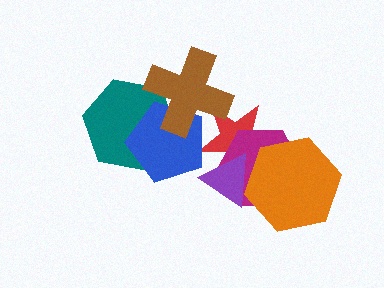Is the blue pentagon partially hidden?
Yes, it is partially covered by another shape.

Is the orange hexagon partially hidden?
Yes, it is partially covered by another shape.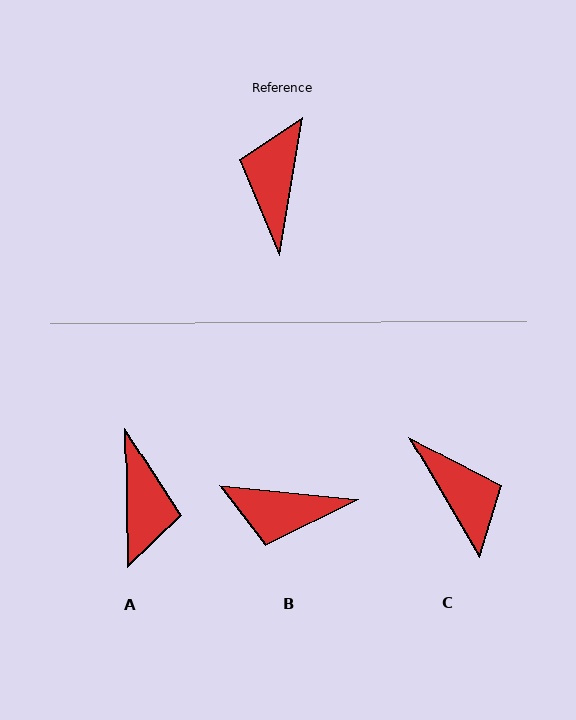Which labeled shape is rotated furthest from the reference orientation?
A, about 170 degrees away.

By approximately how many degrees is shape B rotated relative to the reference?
Approximately 94 degrees counter-clockwise.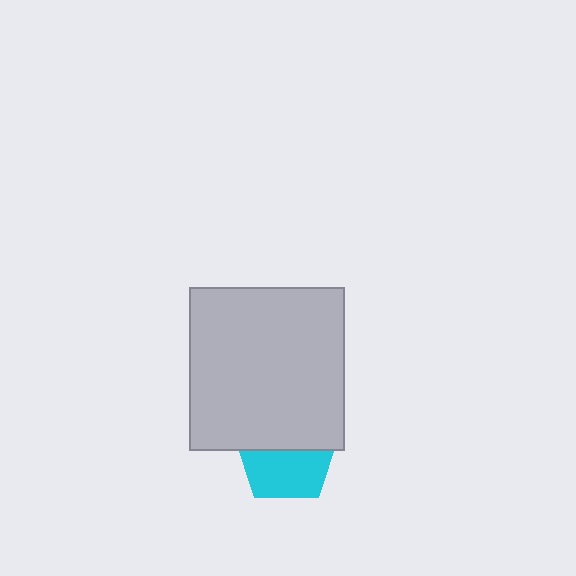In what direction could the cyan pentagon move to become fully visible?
The cyan pentagon could move down. That would shift it out from behind the light gray rectangle entirely.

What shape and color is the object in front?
The object in front is a light gray rectangle.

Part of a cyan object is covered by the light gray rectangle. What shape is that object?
It is a pentagon.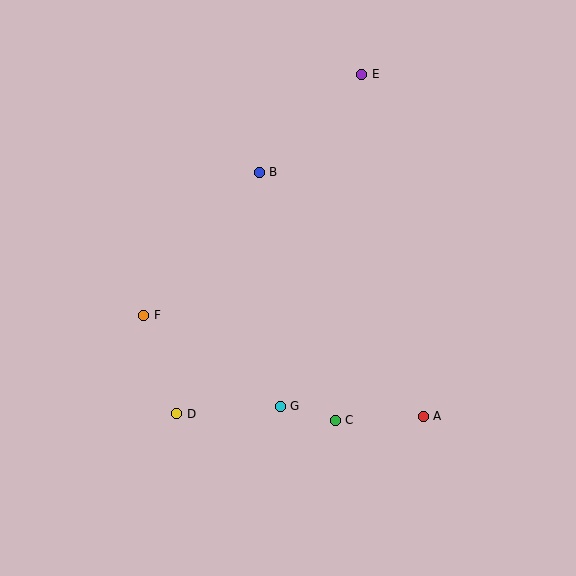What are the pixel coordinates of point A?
Point A is at (423, 416).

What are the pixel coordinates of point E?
Point E is at (362, 74).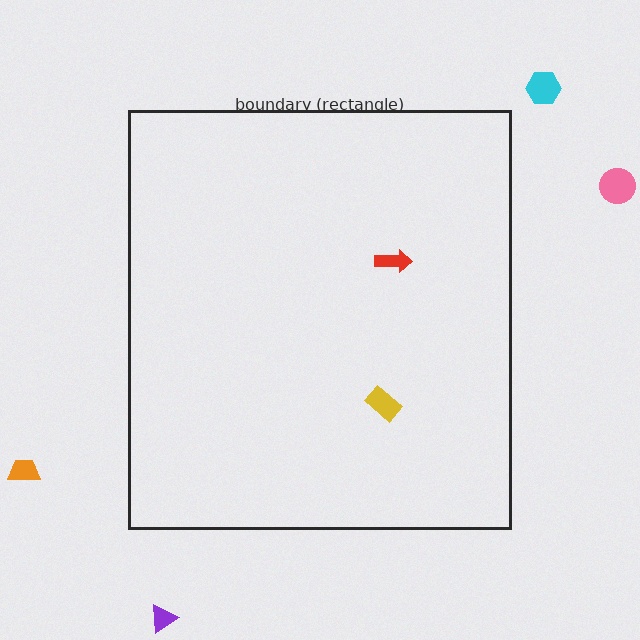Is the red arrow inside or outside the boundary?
Inside.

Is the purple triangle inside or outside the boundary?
Outside.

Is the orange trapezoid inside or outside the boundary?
Outside.